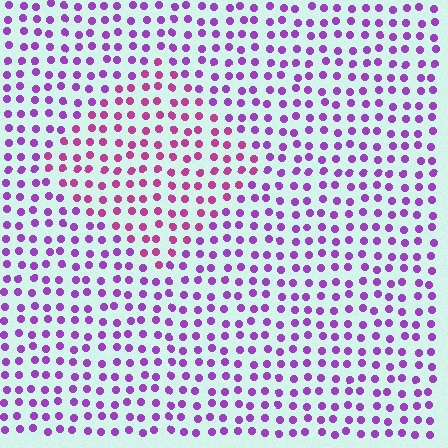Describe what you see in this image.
The image is filled with small purple elements in a uniform arrangement. A diamond-shaped region is visible where the elements are tinted to a slightly different hue, forming a subtle color boundary.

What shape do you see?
I see a diamond.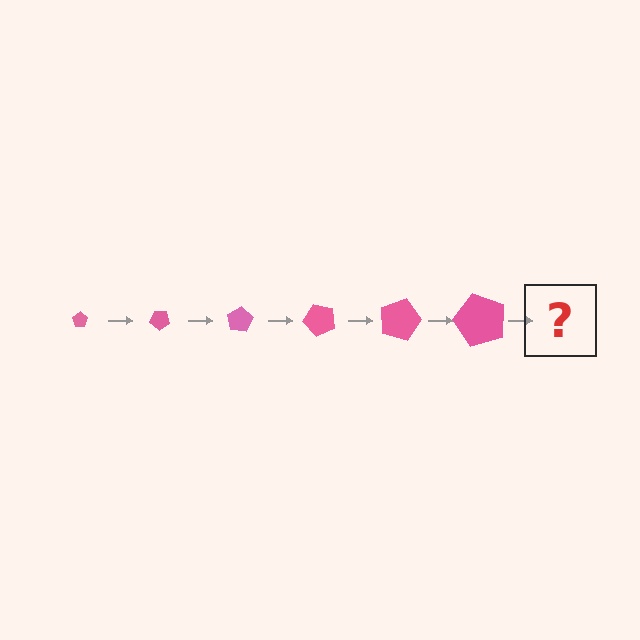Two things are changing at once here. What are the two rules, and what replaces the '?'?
The two rules are that the pentagon grows larger each step and it rotates 40 degrees each step. The '?' should be a pentagon, larger than the previous one and rotated 240 degrees from the start.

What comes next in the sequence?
The next element should be a pentagon, larger than the previous one and rotated 240 degrees from the start.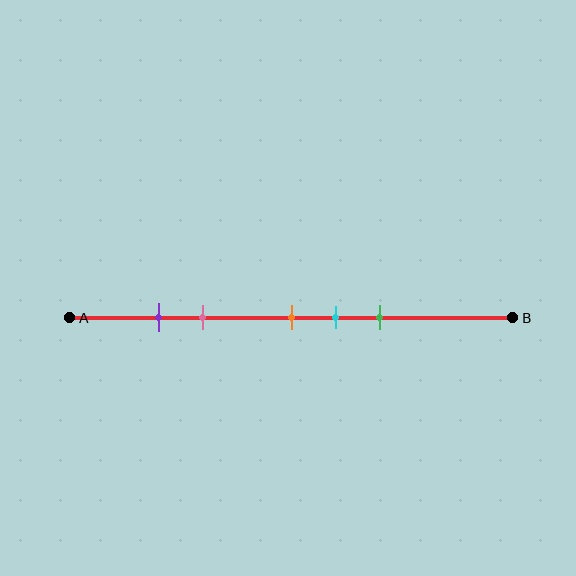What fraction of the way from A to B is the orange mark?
The orange mark is approximately 50% (0.5) of the way from A to B.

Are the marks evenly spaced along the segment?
No, the marks are not evenly spaced.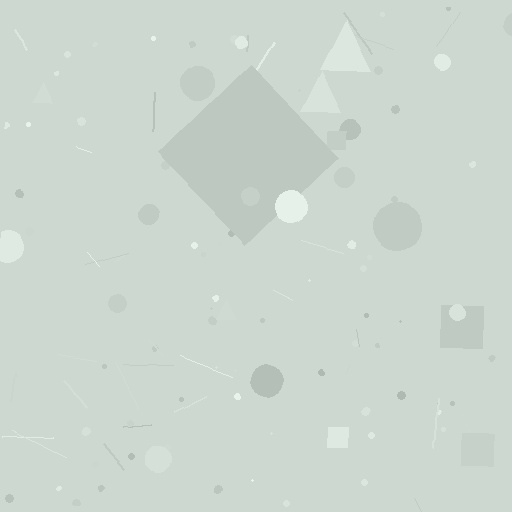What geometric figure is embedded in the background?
A diamond is embedded in the background.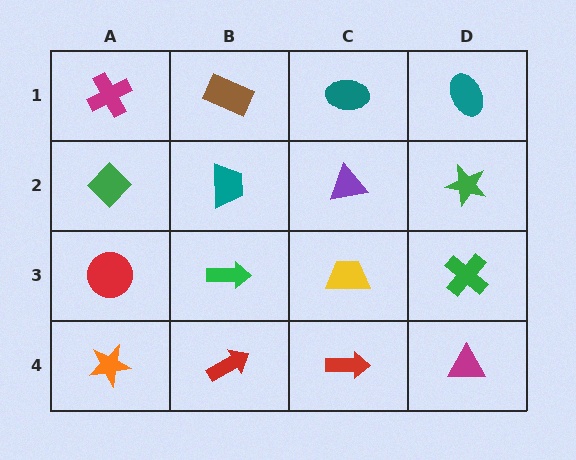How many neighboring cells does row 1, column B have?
3.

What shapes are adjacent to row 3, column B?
A teal trapezoid (row 2, column B), a red arrow (row 4, column B), a red circle (row 3, column A), a yellow trapezoid (row 3, column C).